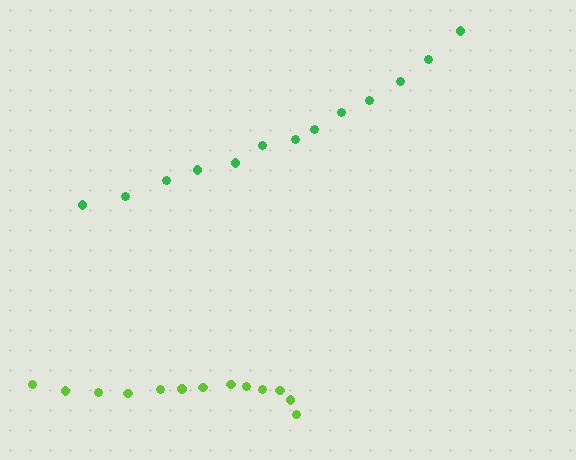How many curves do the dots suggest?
There are 2 distinct paths.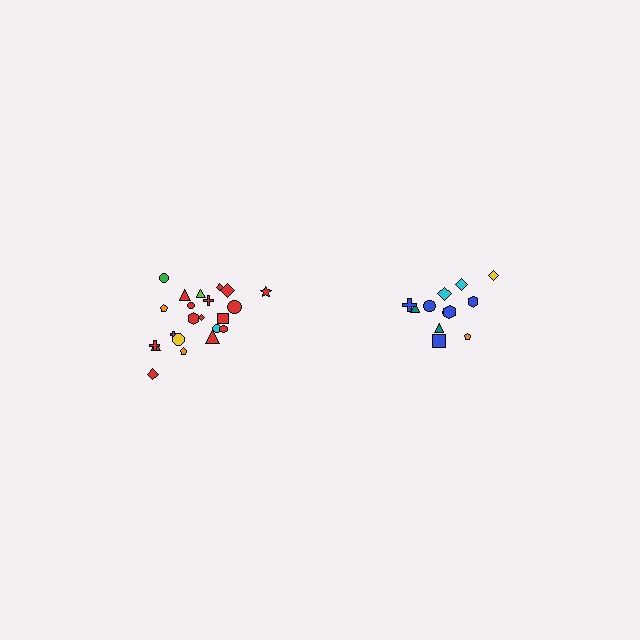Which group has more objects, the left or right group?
The left group.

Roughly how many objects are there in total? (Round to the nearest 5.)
Roughly 35 objects in total.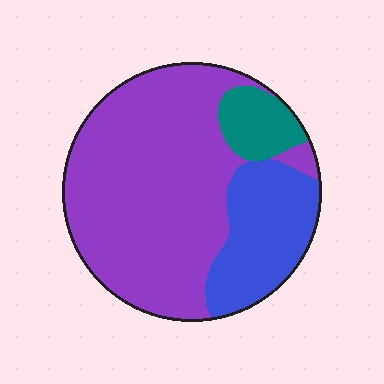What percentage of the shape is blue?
Blue takes up less than a quarter of the shape.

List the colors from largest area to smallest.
From largest to smallest: purple, blue, teal.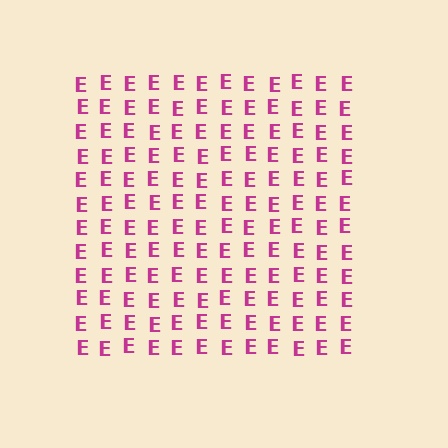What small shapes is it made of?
It is made of small letter E's.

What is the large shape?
The large shape is a square.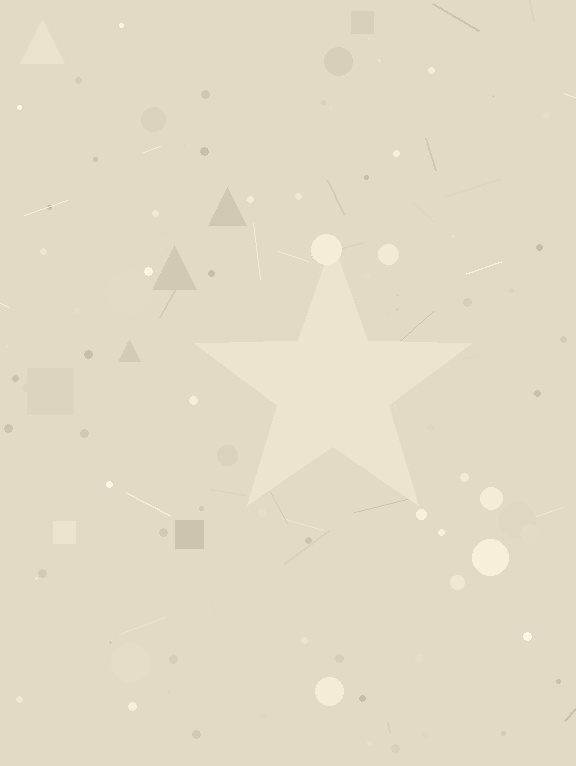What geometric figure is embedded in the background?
A star is embedded in the background.